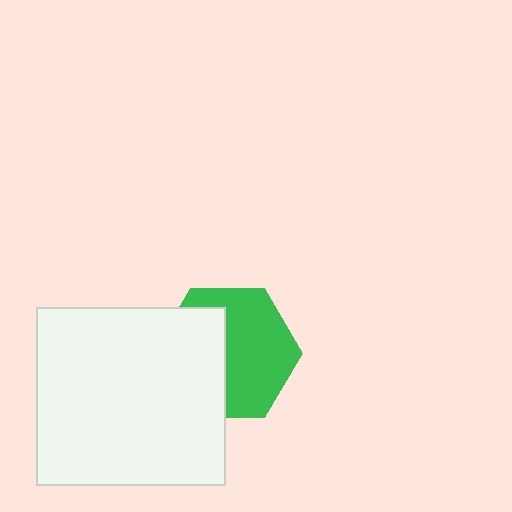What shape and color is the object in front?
The object in front is a white rectangle.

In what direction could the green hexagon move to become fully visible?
The green hexagon could move right. That would shift it out from behind the white rectangle entirely.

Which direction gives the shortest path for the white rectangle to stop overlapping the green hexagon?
Moving left gives the shortest separation.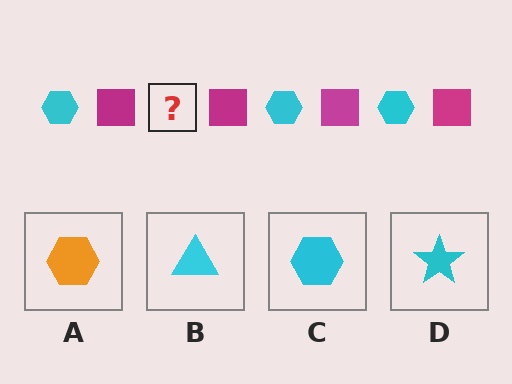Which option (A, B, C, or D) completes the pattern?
C.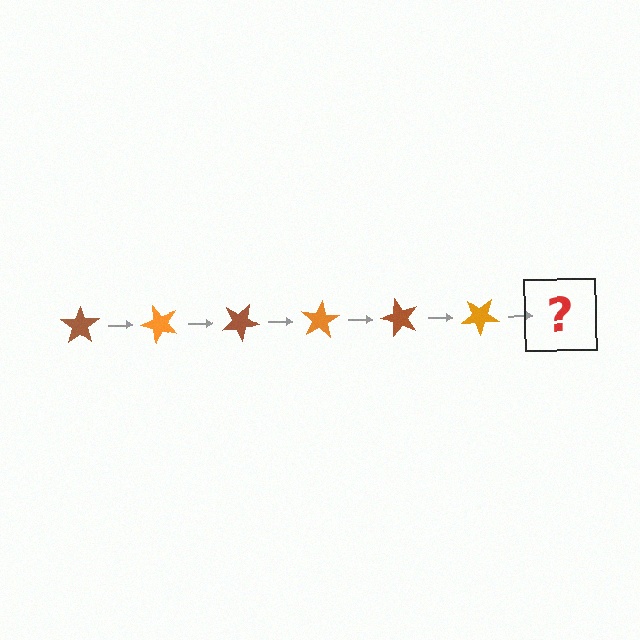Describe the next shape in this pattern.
It should be a brown star, rotated 300 degrees from the start.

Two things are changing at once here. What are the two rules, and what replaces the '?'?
The two rules are that it rotates 50 degrees each step and the color cycles through brown and orange. The '?' should be a brown star, rotated 300 degrees from the start.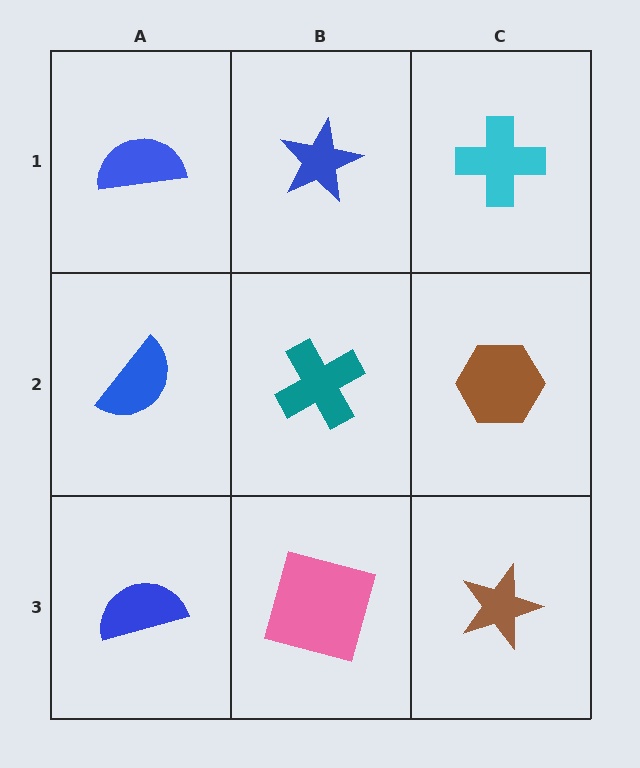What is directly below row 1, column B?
A teal cross.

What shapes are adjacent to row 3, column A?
A blue semicircle (row 2, column A), a pink square (row 3, column B).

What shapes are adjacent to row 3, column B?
A teal cross (row 2, column B), a blue semicircle (row 3, column A), a brown star (row 3, column C).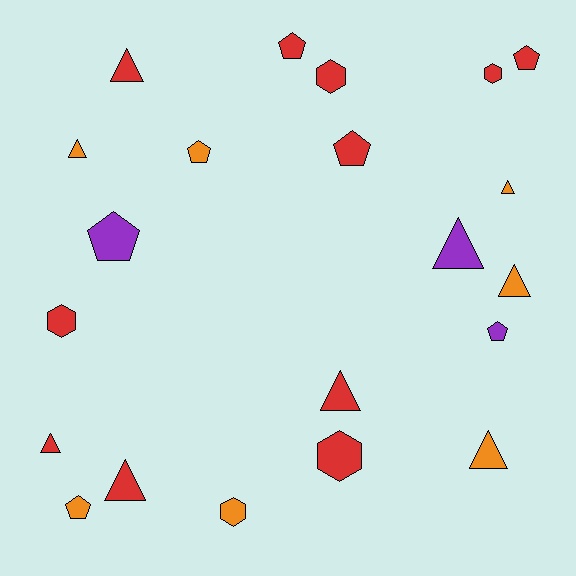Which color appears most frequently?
Red, with 11 objects.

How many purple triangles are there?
There is 1 purple triangle.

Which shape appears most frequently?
Triangle, with 9 objects.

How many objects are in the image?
There are 21 objects.